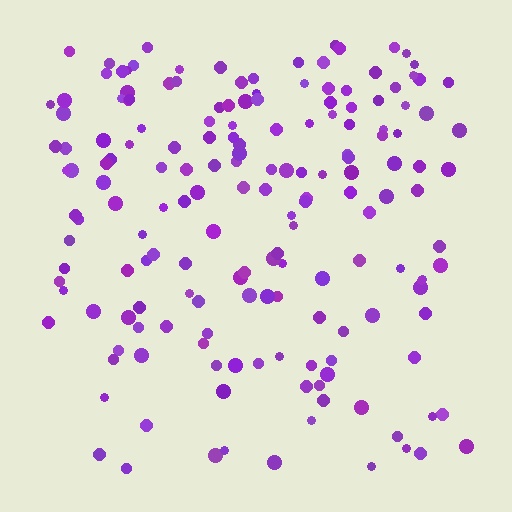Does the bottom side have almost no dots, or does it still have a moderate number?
Still a moderate number, just noticeably fewer than the top.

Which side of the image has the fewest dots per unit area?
The bottom.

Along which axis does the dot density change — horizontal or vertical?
Vertical.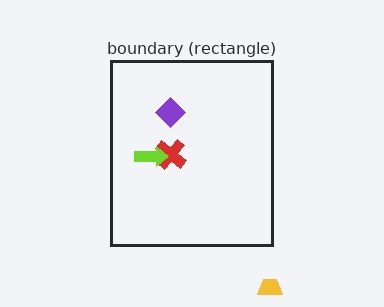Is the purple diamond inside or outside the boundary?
Inside.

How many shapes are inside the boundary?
3 inside, 1 outside.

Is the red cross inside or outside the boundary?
Inside.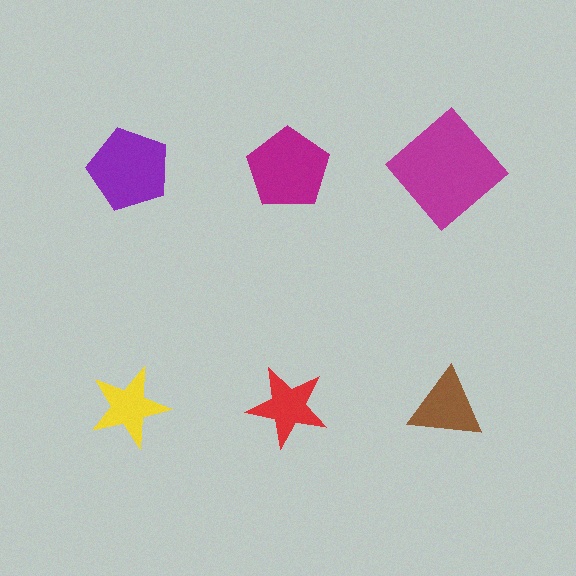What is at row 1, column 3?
A magenta diamond.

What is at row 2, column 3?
A brown triangle.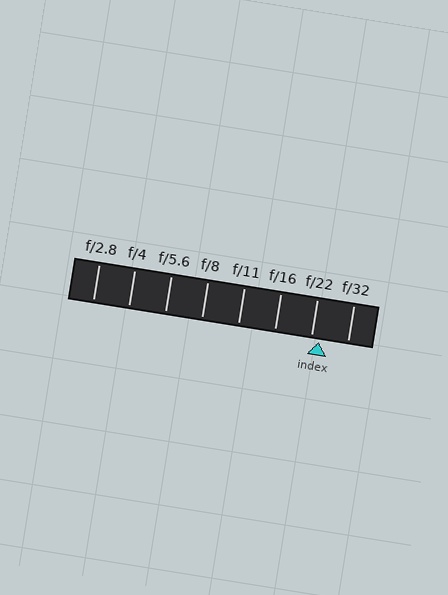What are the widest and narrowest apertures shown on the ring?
The widest aperture shown is f/2.8 and the narrowest is f/32.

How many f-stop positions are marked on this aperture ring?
There are 8 f-stop positions marked.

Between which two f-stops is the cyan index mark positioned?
The index mark is between f/22 and f/32.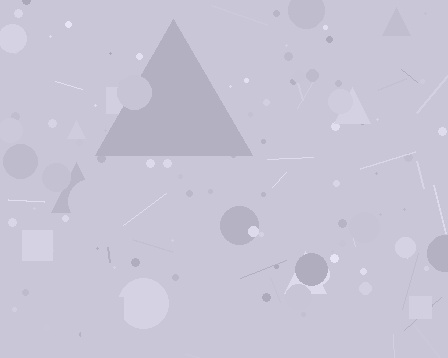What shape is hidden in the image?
A triangle is hidden in the image.